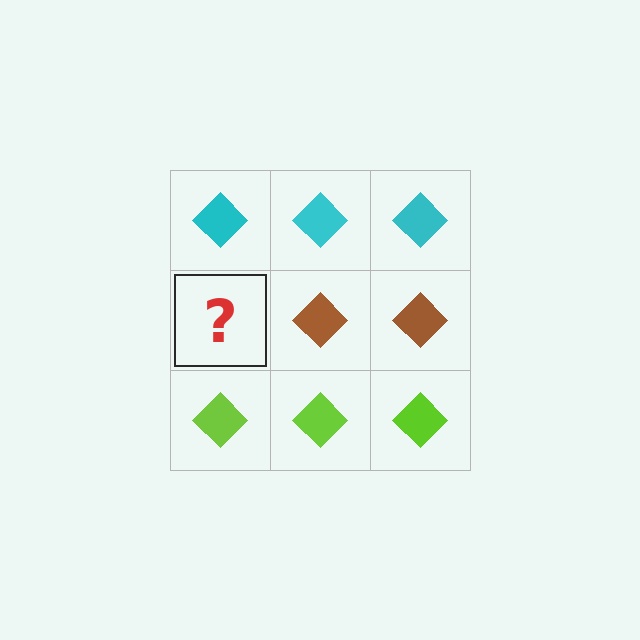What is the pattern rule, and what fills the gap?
The rule is that each row has a consistent color. The gap should be filled with a brown diamond.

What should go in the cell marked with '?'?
The missing cell should contain a brown diamond.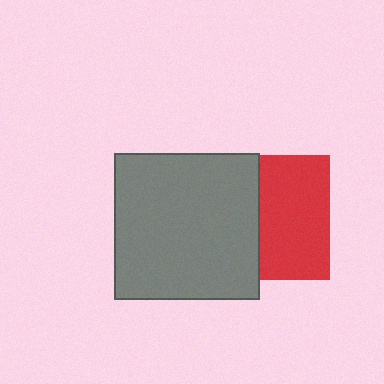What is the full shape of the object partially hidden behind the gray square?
The partially hidden object is a red square.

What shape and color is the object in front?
The object in front is a gray square.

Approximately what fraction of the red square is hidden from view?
Roughly 44% of the red square is hidden behind the gray square.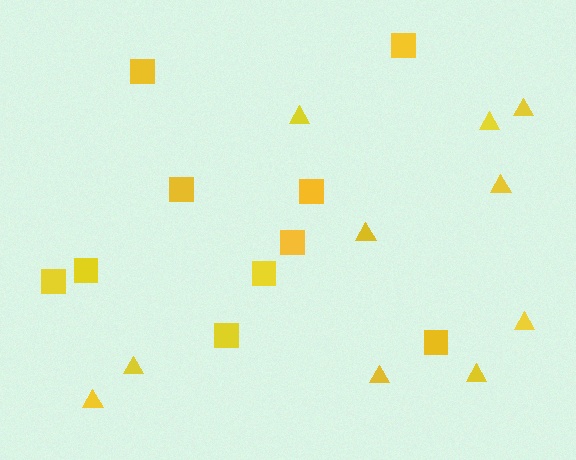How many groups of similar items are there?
There are 2 groups: one group of triangles (10) and one group of squares (10).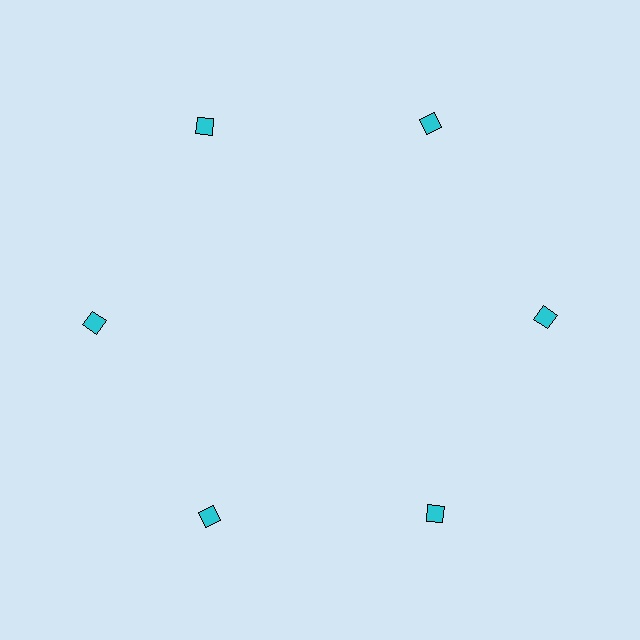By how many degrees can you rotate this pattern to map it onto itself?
The pattern maps onto itself every 60 degrees of rotation.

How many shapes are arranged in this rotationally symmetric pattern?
There are 6 shapes, arranged in 6 groups of 1.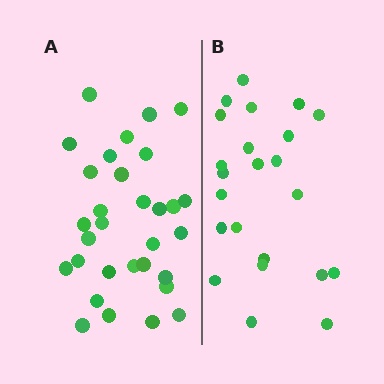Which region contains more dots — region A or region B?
Region A (the left region) has more dots.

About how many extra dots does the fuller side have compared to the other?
Region A has roughly 8 or so more dots than region B.